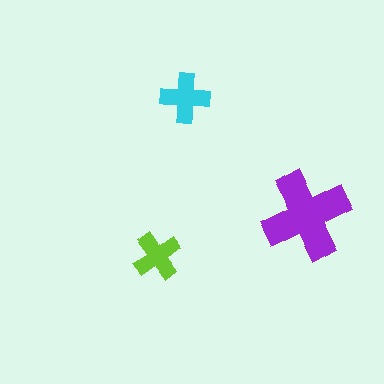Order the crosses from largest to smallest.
the purple one, the cyan one, the lime one.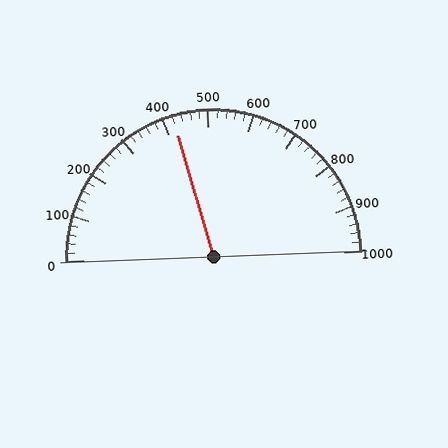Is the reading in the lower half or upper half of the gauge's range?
The reading is in the lower half of the range (0 to 1000).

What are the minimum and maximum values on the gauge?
The gauge ranges from 0 to 1000.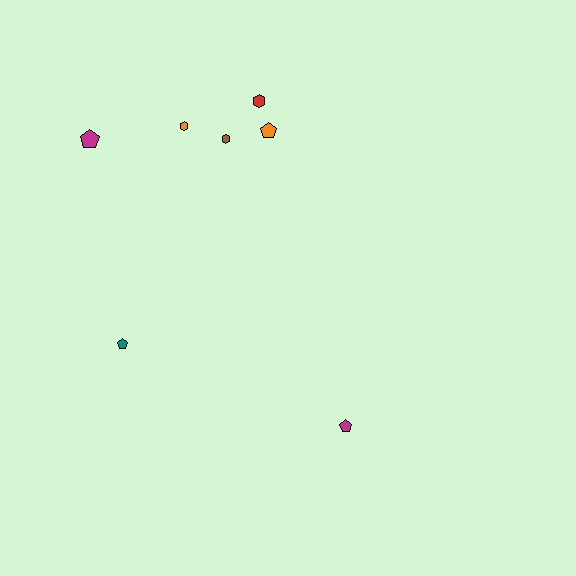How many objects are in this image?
There are 7 objects.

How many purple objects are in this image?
There are no purple objects.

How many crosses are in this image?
There are no crosses.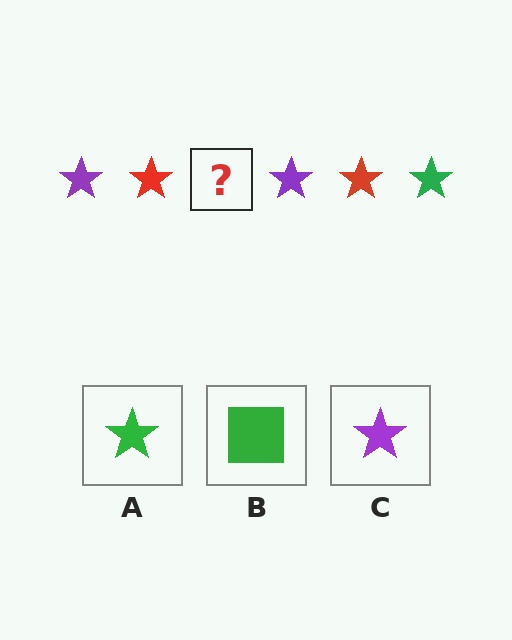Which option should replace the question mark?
Option A.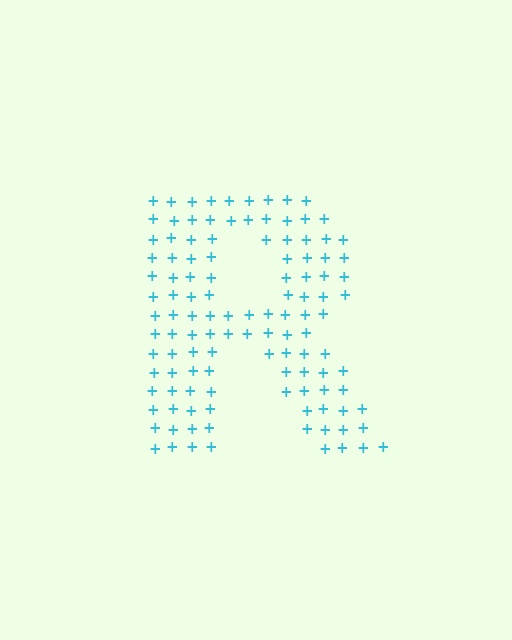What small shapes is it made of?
It is made of small plus signs.